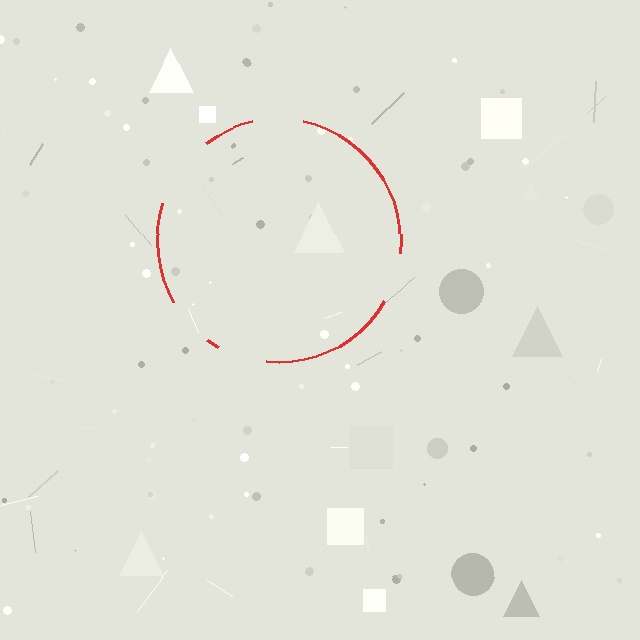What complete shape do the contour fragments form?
The contour fragments form a circle.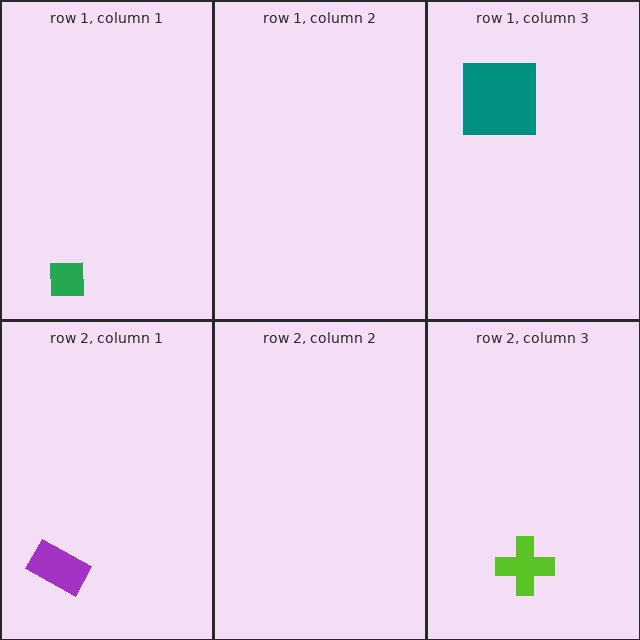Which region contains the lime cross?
The row 2, column 3 region.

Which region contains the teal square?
The row 1, column 3 region.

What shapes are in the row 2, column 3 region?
The lime cross.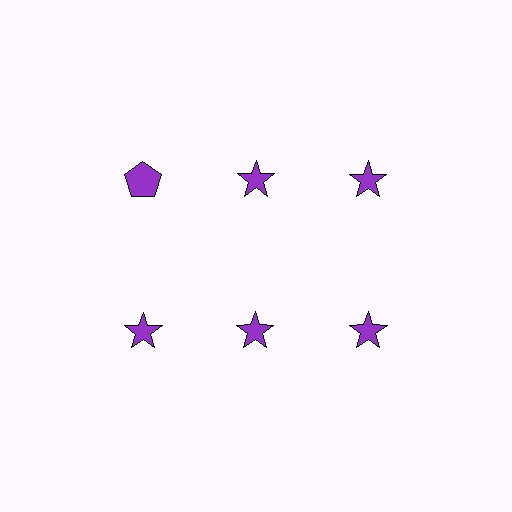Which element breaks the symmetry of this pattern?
The purple pentagon in the top row, leftmost column breaks the symmetry. All other shapes are purple stars.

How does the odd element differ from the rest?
It has a different shape: pentagon instead of star.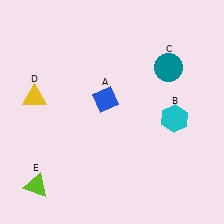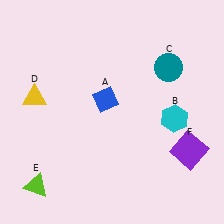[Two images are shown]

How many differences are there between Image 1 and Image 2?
There is 1 difference between the two images.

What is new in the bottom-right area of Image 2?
A purple square (F) was added in the bottom-right area of Image 2.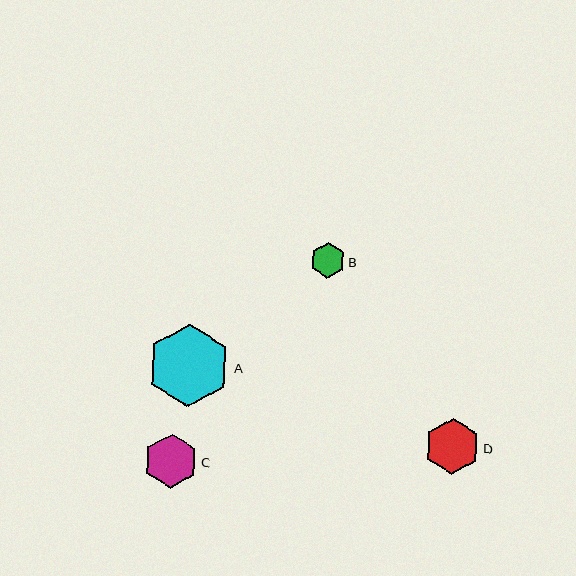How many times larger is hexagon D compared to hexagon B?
Hexagon D is approximately 1.6 times the size of hexagon B.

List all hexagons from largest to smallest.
From largest to smallest: A, D, C, B.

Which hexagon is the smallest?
Hexagon B is the smallest with a size of approximately 35 pixels.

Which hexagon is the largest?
Hexagon A is the largest with a size of approximately 84 pixels.